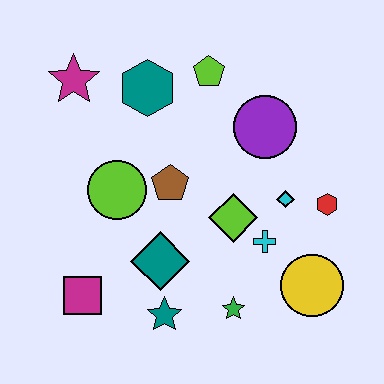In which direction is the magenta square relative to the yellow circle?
The magenta square is to the left of the yellow circle.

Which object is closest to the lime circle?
The brown pentagon is closest to the lime circle.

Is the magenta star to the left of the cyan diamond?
Yes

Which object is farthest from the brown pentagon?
The yellow circle is farthest from the brown pentagon.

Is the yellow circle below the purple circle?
Yes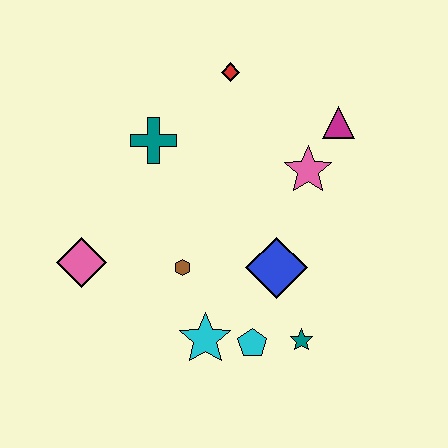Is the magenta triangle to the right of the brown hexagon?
Yes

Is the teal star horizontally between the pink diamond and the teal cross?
No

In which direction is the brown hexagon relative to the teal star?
The brown hexagon is to the left of the teal star.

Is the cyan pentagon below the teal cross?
Yes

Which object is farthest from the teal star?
The red diamond is farthest from the teal star.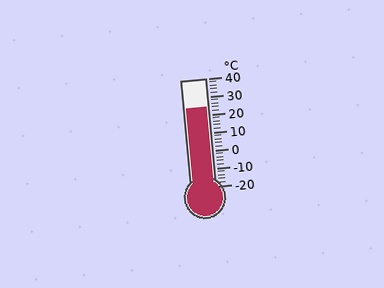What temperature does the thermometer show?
The thermometer shows approximately 24°C.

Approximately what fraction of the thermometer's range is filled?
The thermometer is filled to approximately 75% of its range.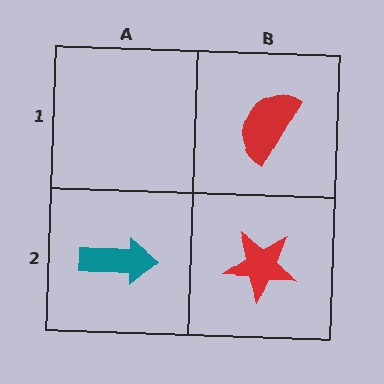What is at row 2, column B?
A red star.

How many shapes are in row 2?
2 shapes.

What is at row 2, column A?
A teal arrow.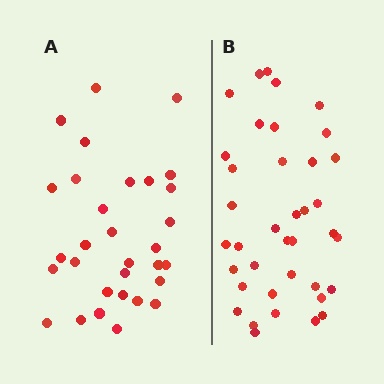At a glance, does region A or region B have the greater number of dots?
Region B (the right region) has more dots.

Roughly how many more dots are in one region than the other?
Region B has roughly 8 or so more dots than region A.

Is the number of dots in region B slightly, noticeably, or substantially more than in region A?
Region B has only slightly more — the two regions are fairly close. The ratio is roughly 1.2 to 1.